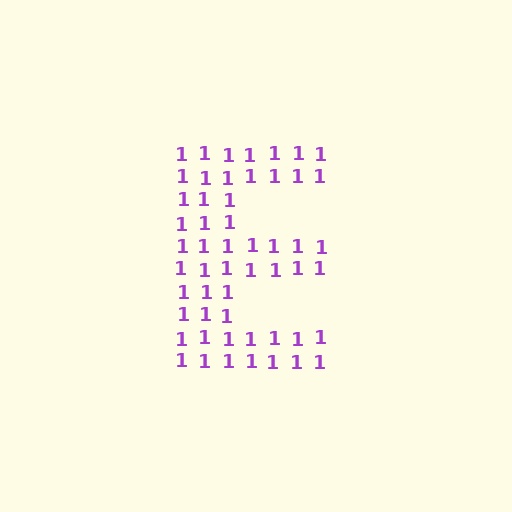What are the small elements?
The small elements are digit 1's.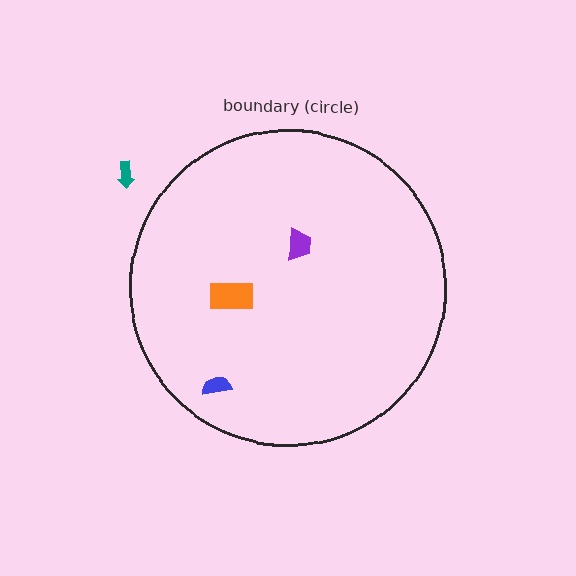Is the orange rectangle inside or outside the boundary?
Inside.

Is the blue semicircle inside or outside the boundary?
Inside.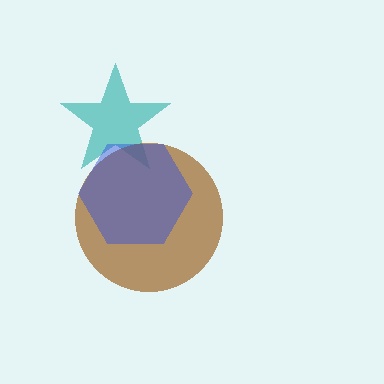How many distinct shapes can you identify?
There are 3 distinct shapes: a teal star, a brown circle, a blue hexagon.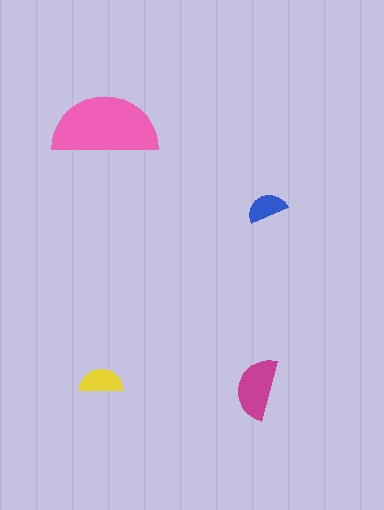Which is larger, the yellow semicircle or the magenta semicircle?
The magenta one.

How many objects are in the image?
There are 4 objects in the image.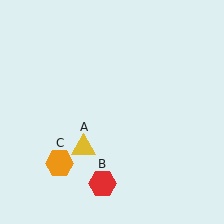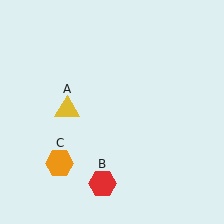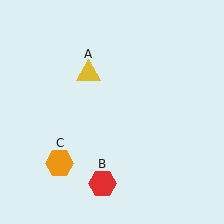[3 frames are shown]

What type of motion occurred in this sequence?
The yellow triangle (object A) rotated clockwise around the center of the scene.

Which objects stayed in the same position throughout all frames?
Red hexagon (object B) and orange hexagon (object C) remained stationary.